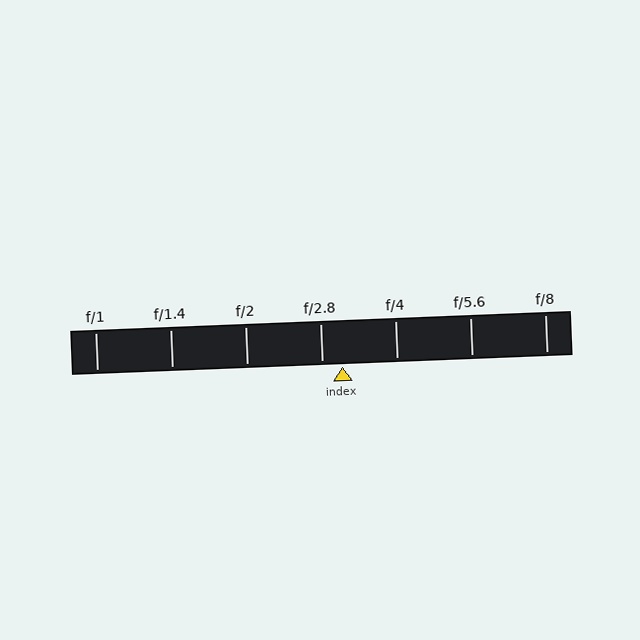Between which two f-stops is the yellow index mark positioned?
The index mark is between f/2.8 and f/4.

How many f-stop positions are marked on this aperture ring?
There are 7 f-stop positions marked.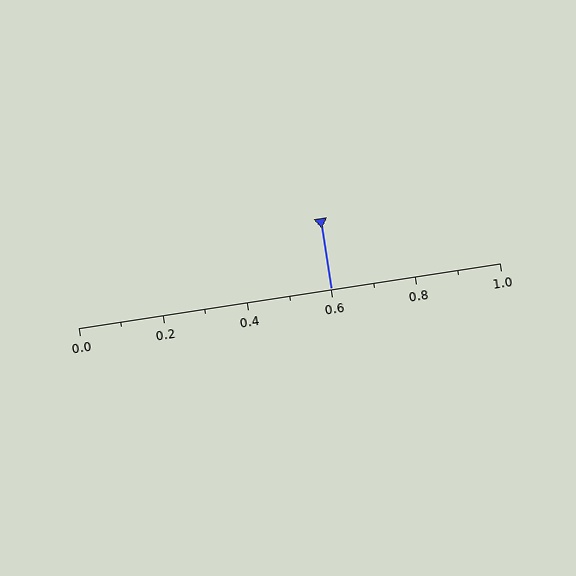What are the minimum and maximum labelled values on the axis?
The axis runs from 0.0 to 1.0.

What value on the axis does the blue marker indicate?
The marker indicates approximately 0.6.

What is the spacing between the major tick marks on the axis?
The major ticks are spaced 0.2 apart.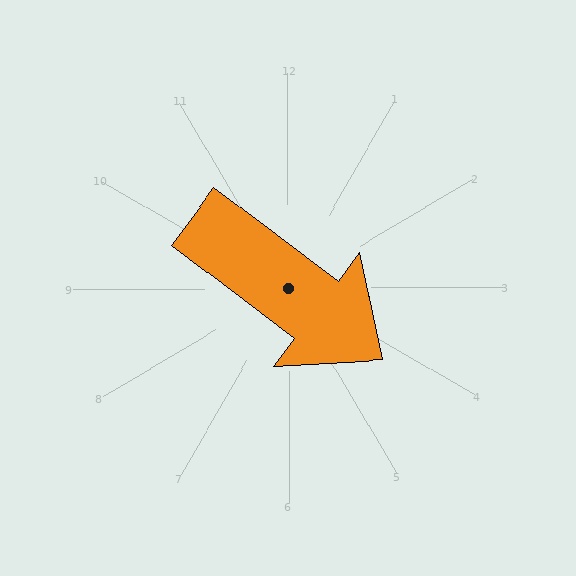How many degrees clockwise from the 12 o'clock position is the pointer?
Approximately 127 degrees.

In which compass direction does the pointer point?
Southeast.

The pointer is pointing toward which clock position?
Roughly 4 o'clock.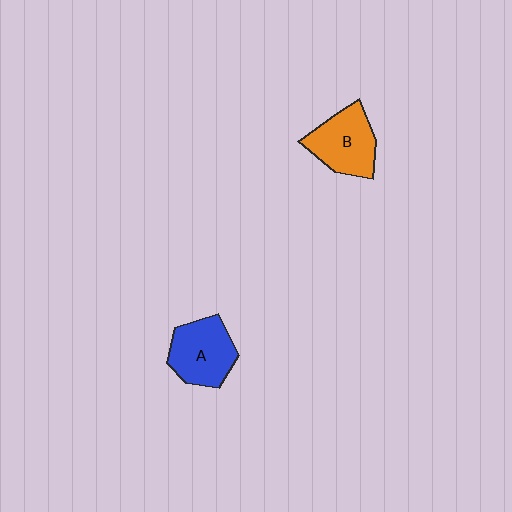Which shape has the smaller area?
Shape B (orange).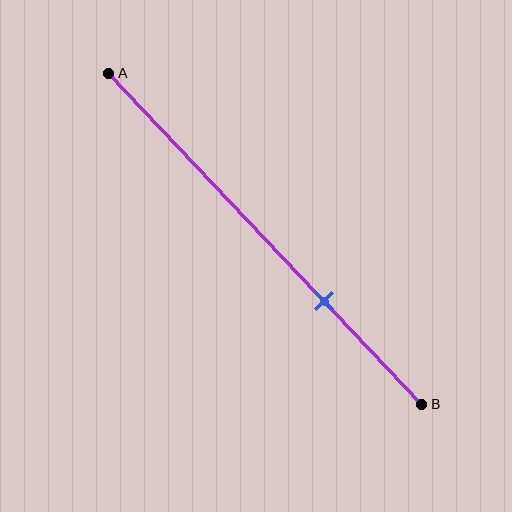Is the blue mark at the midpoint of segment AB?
No, the mark is at about 70% from A, not at the 50% midpoint.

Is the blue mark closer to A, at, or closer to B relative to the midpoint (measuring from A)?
The blue mark is closer to point B than the midpoint of segment AB.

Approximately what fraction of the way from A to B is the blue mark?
The blue mark is approximately 70% of the way from A to B.